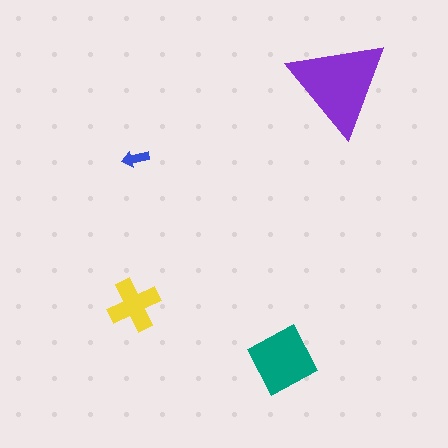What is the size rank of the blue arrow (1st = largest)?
4th.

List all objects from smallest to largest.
The blue arrow, the yellow cross, the teal square, the purple triangle.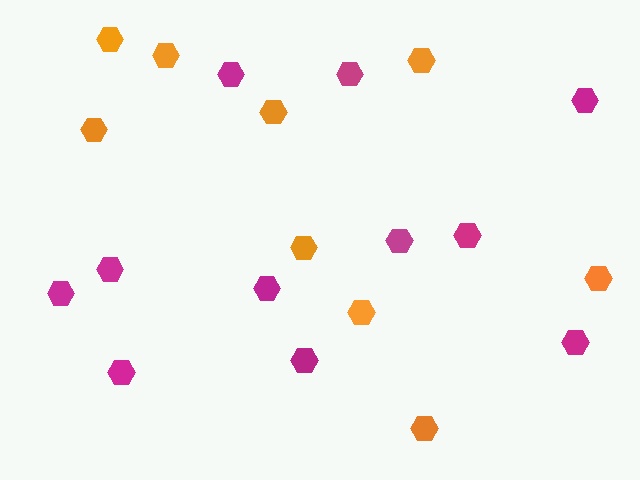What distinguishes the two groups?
There are 2 groups: one group of magenta hexagons (11) and one group of orange hexagons (9).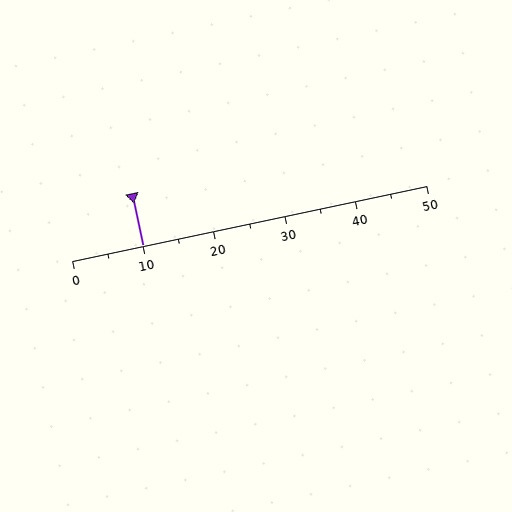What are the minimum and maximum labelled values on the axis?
The axis runs from 0 to 50.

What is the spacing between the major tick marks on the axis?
The major ticks are spaced 10 apart.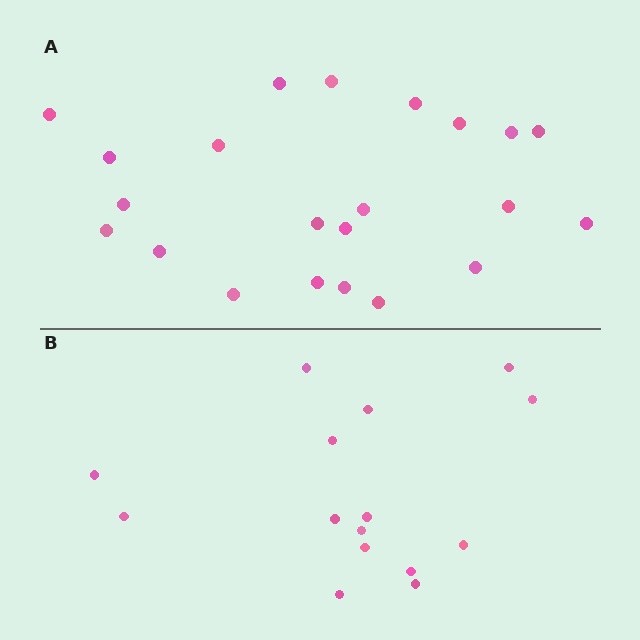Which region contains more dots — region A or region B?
Region A (the top region) has more dots.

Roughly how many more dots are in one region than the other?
Region A has roughly 8 or so more dots than region B.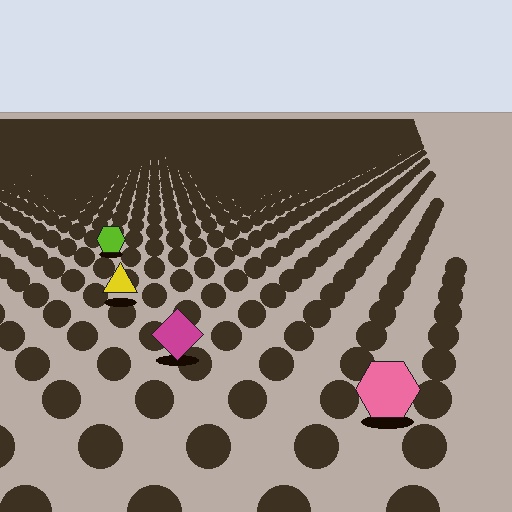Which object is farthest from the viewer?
The lime hexagon is farthest from the viewer. It appears smaller and the ground texture around it is denser.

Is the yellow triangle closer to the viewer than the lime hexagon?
Yes. The yellow triangle is closer — you can tell from the texture gradient: the ground texture is coarser near it.